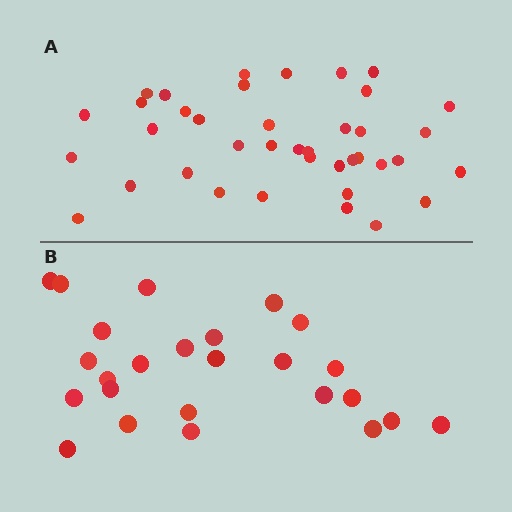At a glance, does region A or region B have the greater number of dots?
Region A (the top region) has more dots.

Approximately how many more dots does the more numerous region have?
Region A has approximately 15 more dots than region B.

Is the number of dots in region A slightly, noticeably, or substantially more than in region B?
Region A has substantially more. The ratio is roughly 1.6 to 1.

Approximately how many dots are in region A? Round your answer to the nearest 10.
About 40 dots. (The exact count is 39, which rounds to 40.)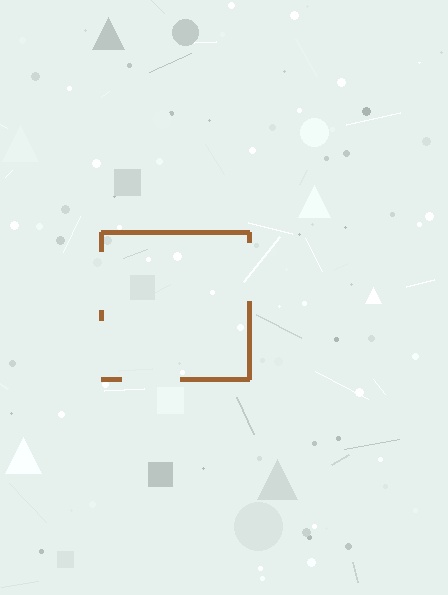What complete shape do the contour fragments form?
The contour fragments form a square.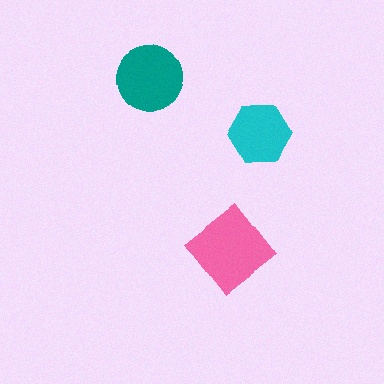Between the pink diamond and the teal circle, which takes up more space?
The pink diamond.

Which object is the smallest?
The cyan hexagon.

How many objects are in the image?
There are 3 objects in the image.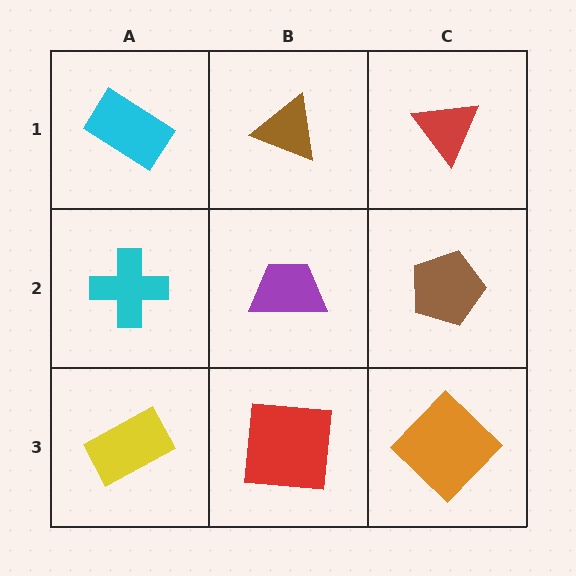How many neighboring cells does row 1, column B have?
3.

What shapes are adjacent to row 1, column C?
A brown pentagon (row 2, column C), a brown triangle (row 1, column B).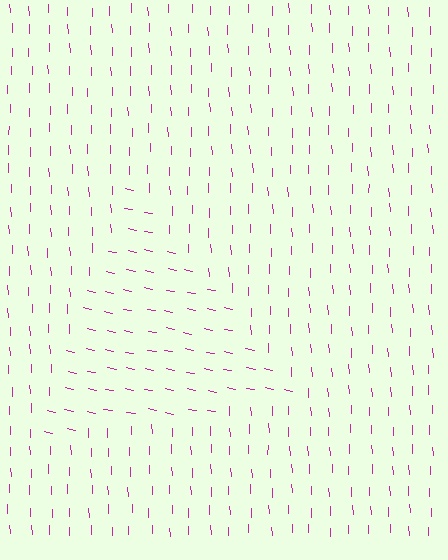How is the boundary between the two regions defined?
The boundary is defined purely by a change in line orientation (approximately 76 degrees difference). All lines are the same color and thickness.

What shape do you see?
I see a triangle.